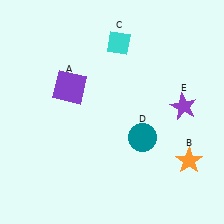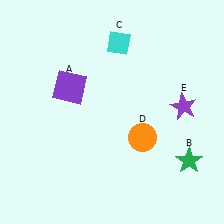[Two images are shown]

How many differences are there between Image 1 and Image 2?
There are 2 differences between the two images.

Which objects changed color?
B changed from orange to green. D changed from teal to orange.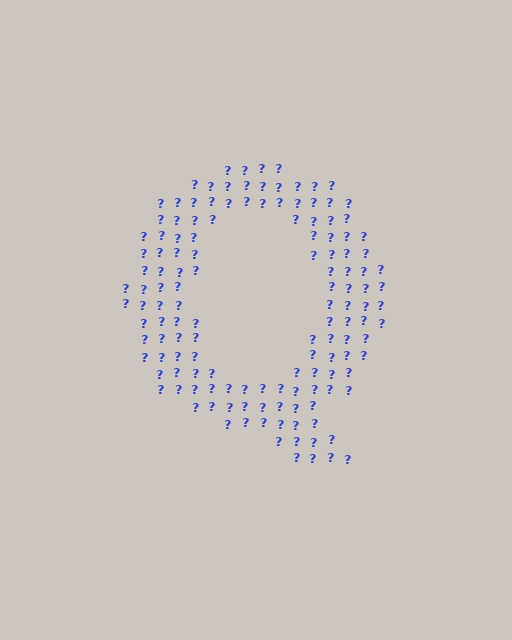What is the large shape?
The large shape is the letter Q.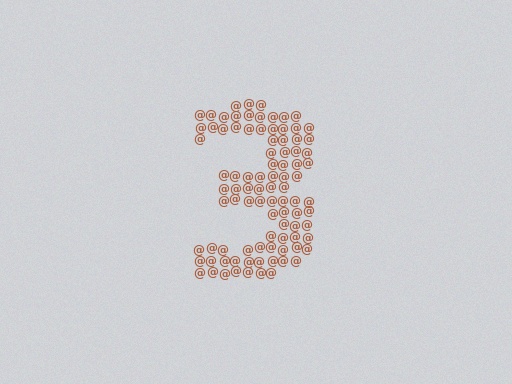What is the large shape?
The large shape is the digit 3.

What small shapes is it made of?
It is made of small at signs.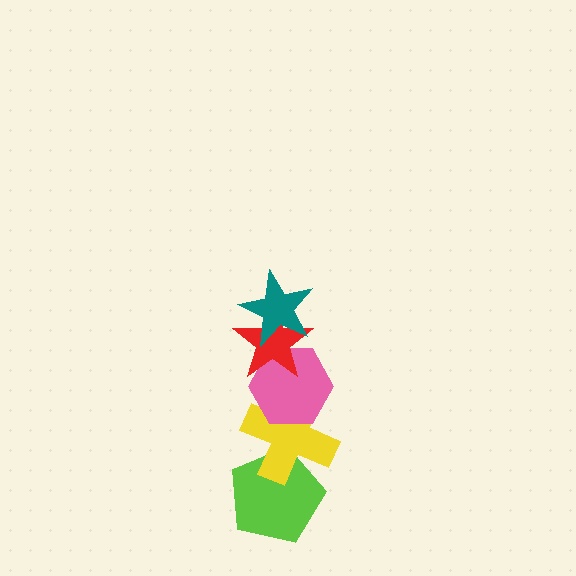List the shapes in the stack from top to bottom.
From top to bottom: the teal star, the red star, the pink hexagon, the yellow cross, the lime pentagon.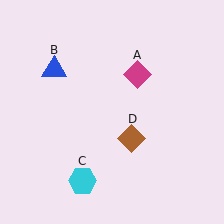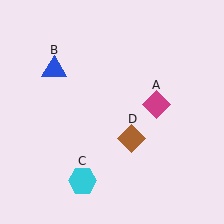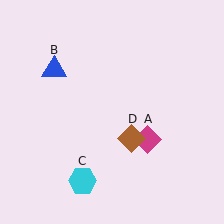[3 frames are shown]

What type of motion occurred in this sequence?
The magenta diamond (object A) rotated clockwise around the center of the scene.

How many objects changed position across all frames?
1 object changed position: magenta diamond (object A).